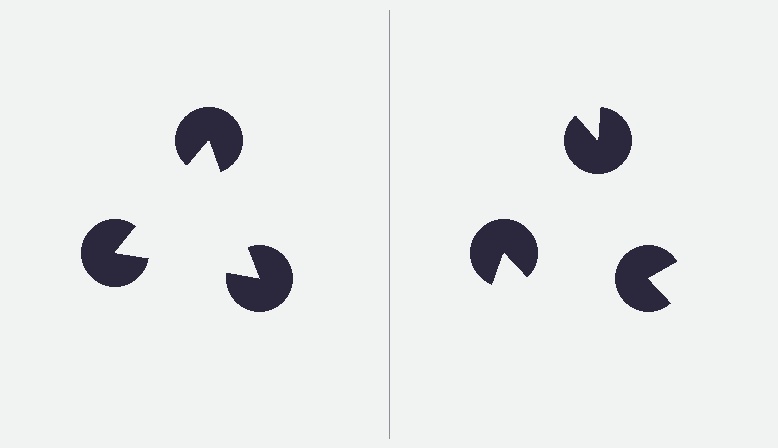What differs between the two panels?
The pac-man discs are positioned identically on both sides; only the wedge orientations differ. On the left they align to a triangle; on the right they are misaligned.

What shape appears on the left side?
An illusory triangle.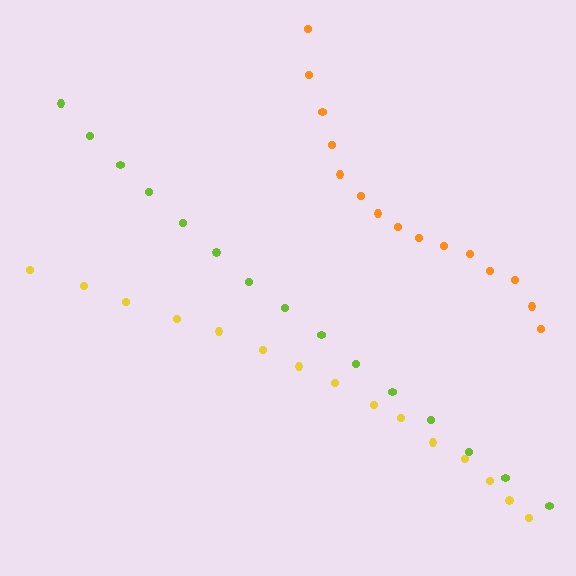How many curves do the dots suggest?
There are 3 distinct paths.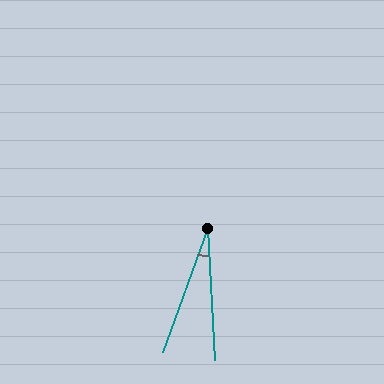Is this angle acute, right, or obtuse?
It is acute.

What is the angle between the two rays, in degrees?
Approximately 23 degrees.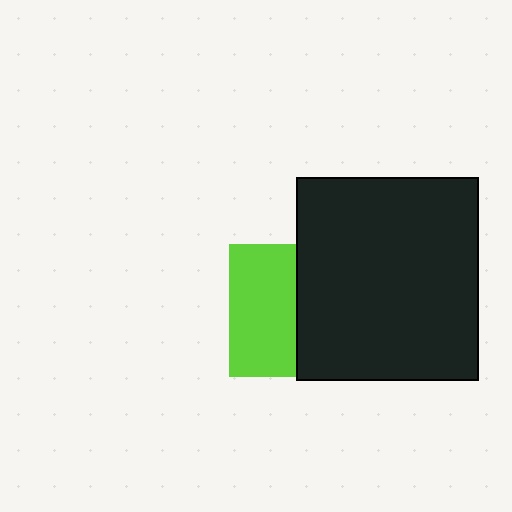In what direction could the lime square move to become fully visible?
The lime square could move left. That would shift it out from behind the black rectangle entirely.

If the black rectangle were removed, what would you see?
You would see the complete lime square.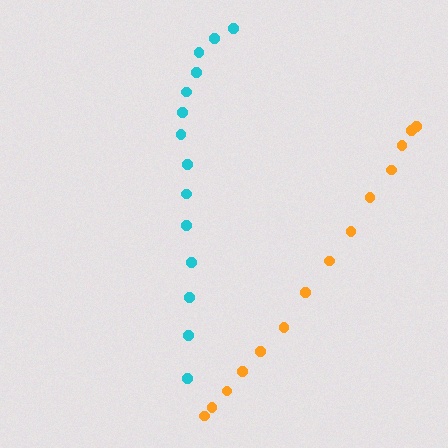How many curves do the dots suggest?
There are 2 distinct paths.